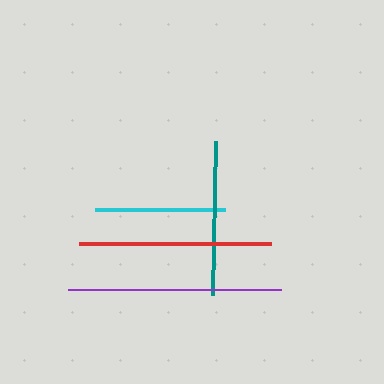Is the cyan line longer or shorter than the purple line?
The purple line is longer than the cyan line.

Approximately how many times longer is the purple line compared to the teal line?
The purple line is approximately 1.4 times the length of the teal line.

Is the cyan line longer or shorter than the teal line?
The teal line is longer than the cyan line.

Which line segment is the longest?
The purple line is the longest at approximately 213 pixels.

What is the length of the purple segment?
The purple segment is approximately 213 pixels long.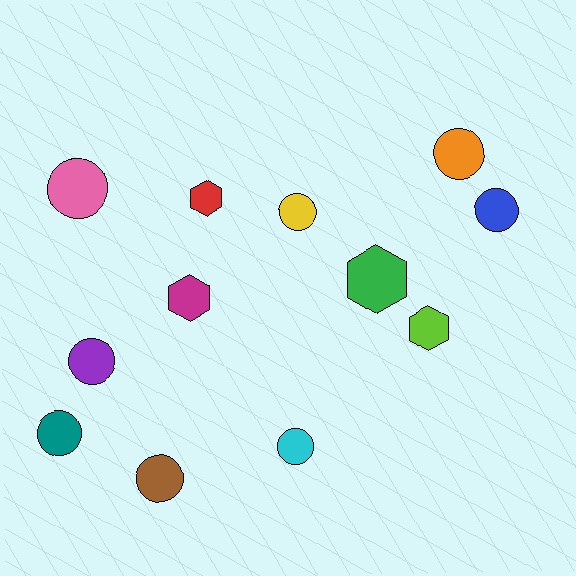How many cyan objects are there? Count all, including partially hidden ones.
There is 1 cyan object.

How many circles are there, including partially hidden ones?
There are 8 circles.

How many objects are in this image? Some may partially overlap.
There are 12 objects.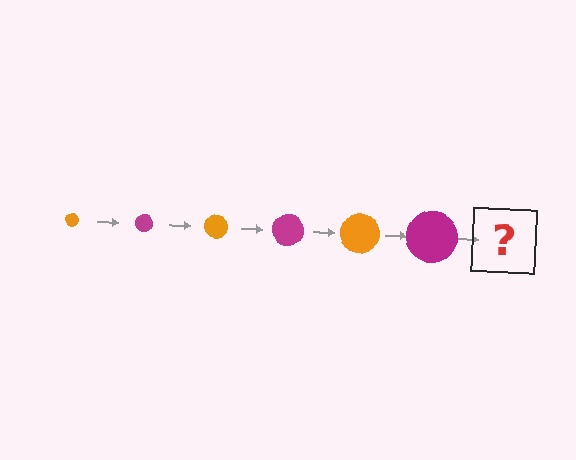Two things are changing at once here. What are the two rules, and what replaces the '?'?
The two rules are that the circle grows larger each step and the color cycles through orange and magenta. The '?' should be an orange circle, larger than the previous one.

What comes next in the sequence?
The next element should be an orange circle, larger than the previous one.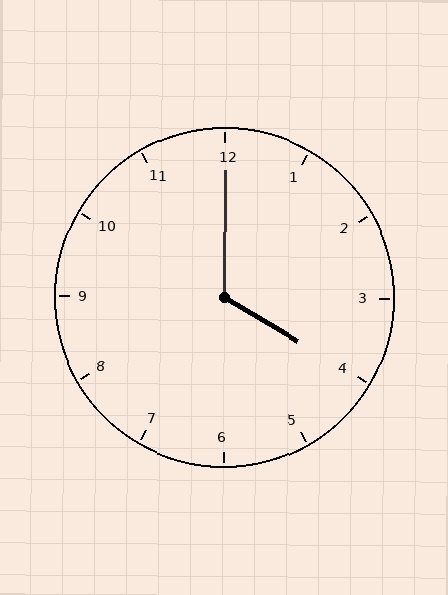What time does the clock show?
4:00.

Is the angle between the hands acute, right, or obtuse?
It is obtuse.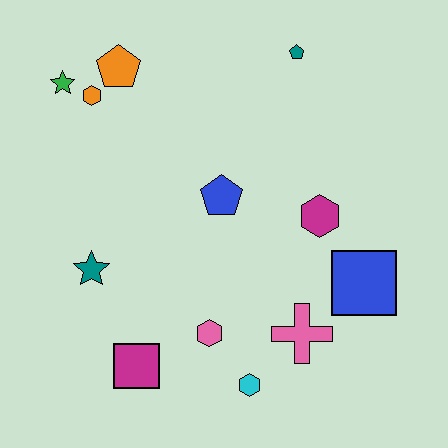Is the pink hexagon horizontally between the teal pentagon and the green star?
Yes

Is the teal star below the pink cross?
No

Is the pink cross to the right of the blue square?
No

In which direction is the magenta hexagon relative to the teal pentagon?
The magenta hexagon is below the teal pentagon.